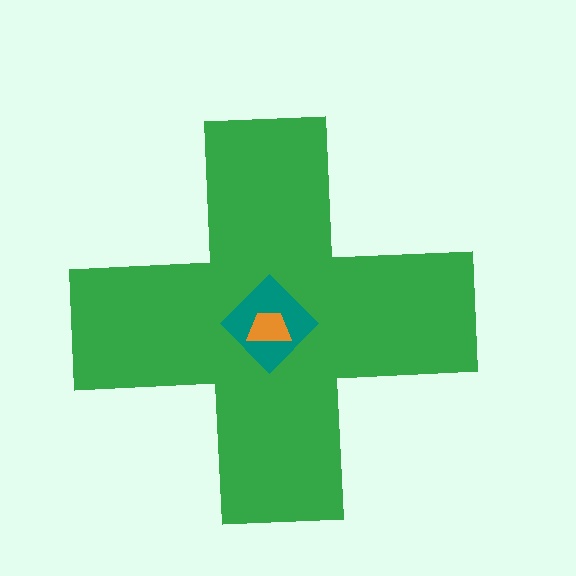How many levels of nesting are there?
3.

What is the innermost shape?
The orange trapezoid.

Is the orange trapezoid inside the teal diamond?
Yes.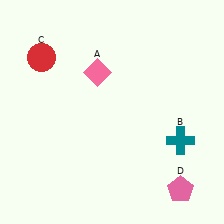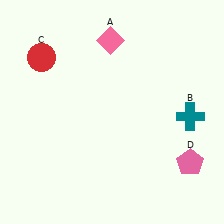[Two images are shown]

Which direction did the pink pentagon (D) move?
The pink pentagon (D) moved up.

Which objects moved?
The objects that moved are: the pink diamond (A), the teal cross (B), the pink pentagon (D).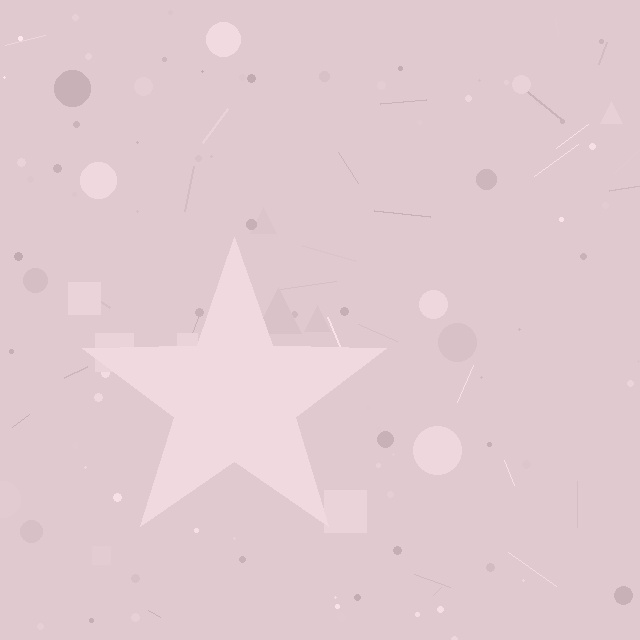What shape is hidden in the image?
A star is hidden in the image.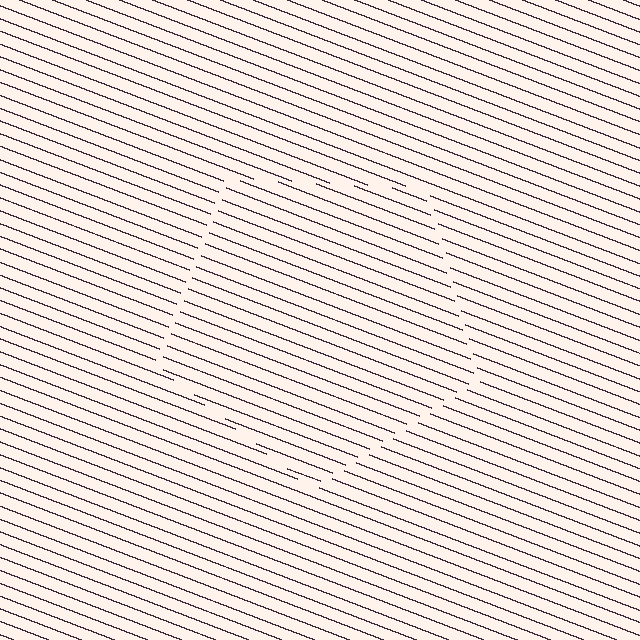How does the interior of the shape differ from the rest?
The interior of the shape contains the same grating, shifted by half a period — the contour is defined by the phase discontinuity where line-ends from the inner and outer gratings abut.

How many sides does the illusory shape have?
5 sides — the line-ends trace a pentagon.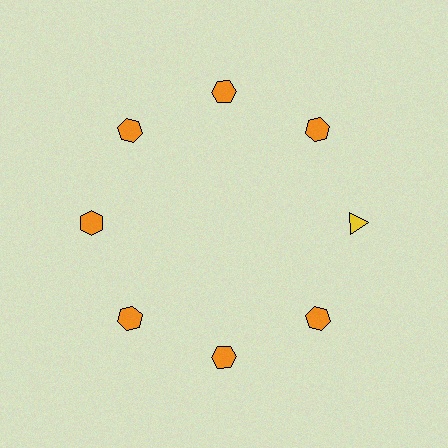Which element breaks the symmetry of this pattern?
The yellow triangle at roughly the 3 o'clock position breaks the symmetry. All other shapes are orange hexagons.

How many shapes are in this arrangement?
There are 8 shapes arranged in a ring pattern.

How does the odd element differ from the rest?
It differs in both color (yellow instead of orange) and shape (triangle instead of hexagon).